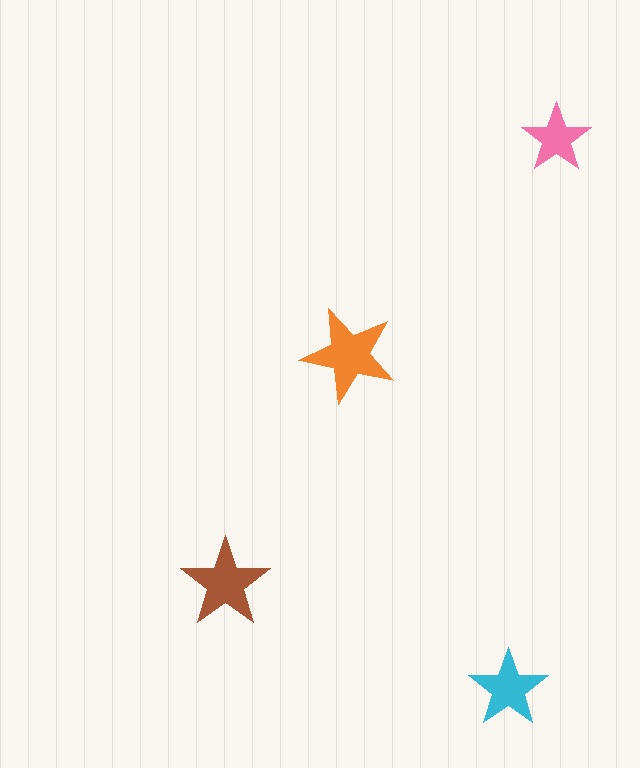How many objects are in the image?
There are 4 objects in the image.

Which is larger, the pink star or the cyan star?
The cyan one.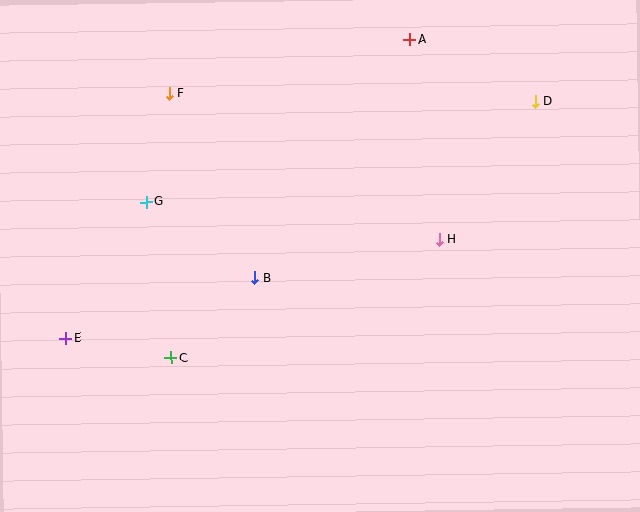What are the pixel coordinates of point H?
Point H is at (439, 240).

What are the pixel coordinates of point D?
Point D is at (535, 101).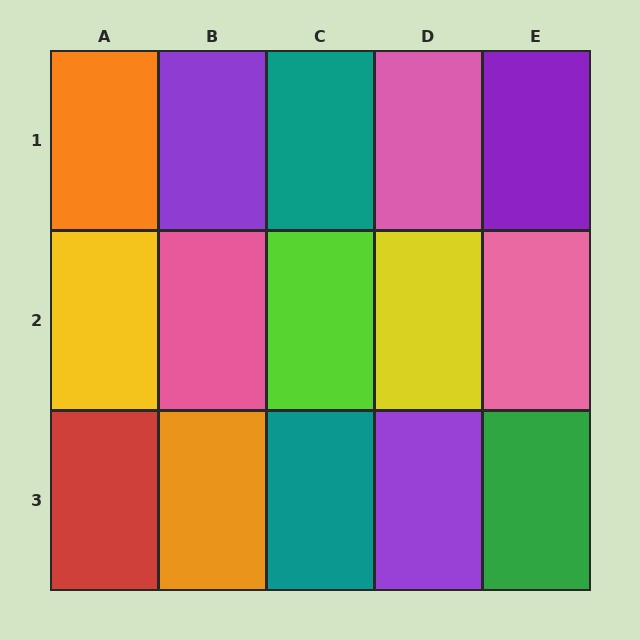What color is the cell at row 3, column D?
Purple.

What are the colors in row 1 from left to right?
Orange, purple, teal, pink, purple.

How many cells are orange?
2 cells are orange.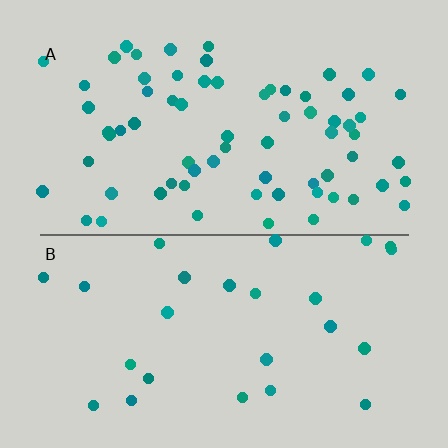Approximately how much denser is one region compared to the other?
Approximately 2.6× — region A over region B.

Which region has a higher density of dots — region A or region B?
A (the top).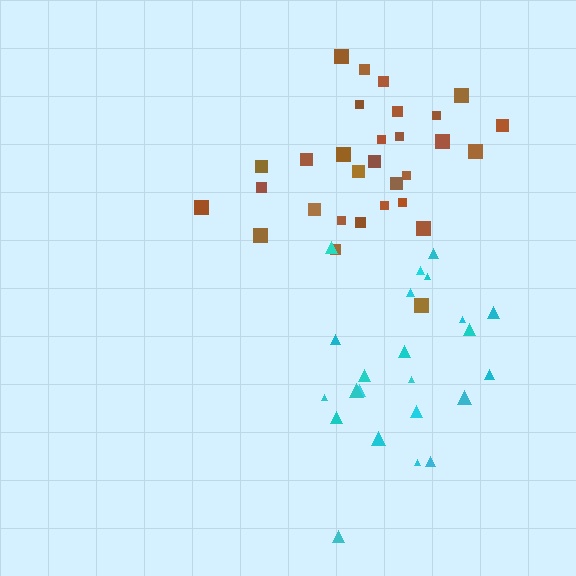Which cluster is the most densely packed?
Cyan.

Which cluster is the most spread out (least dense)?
Brown.